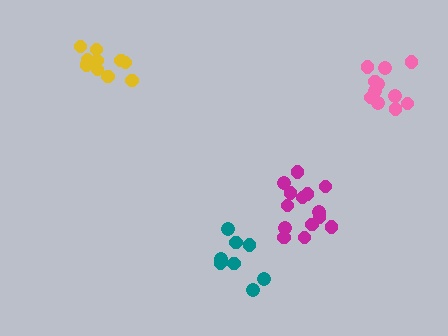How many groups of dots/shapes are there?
There are 4 groups.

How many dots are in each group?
Group 1: 8 dots, Group 2: 10 dots, Group 3: 14 dots, Group 4: 11 dots (43 total).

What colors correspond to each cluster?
The clusters are colored: teal, yellow, magenta, pink.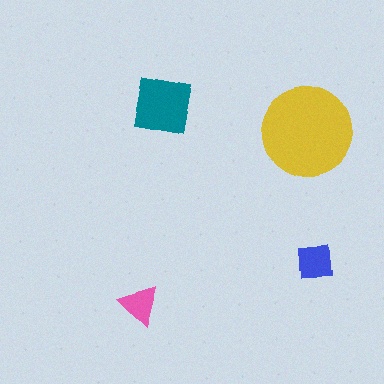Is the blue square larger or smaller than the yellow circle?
Smaller.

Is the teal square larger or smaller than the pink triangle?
Larger.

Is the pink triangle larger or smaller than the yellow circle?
Smaller.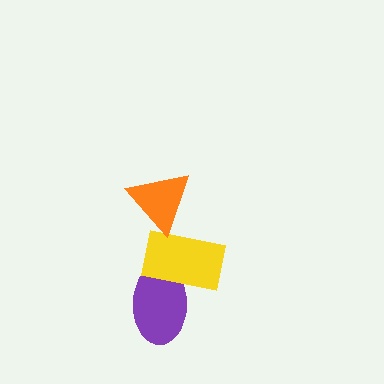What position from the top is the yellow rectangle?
The yellow rectangle is 2nd from the top.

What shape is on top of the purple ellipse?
The yellow rectangle is on top of the purple ellipse.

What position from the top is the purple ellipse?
The purple ellipse is 3rd from the top.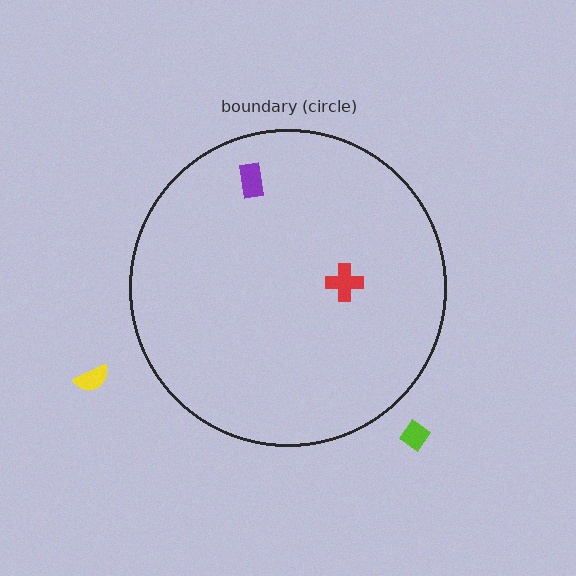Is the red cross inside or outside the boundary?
Inside.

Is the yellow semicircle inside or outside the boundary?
Outside.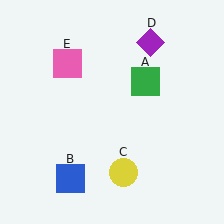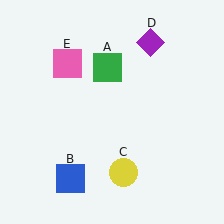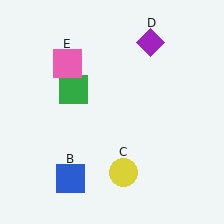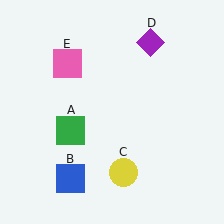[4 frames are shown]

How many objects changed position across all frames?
1 object changed position: green square (object A).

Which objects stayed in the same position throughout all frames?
Blue square (object B) and yellow circle (object C) and purple diamond (object D) and pink square (object E) remained stationary.